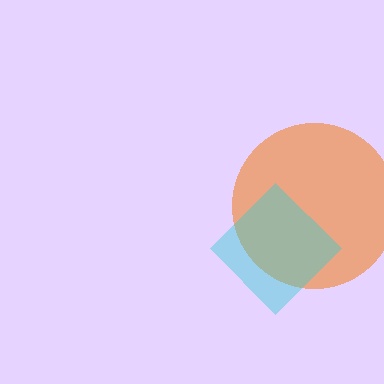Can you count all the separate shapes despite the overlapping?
Yes, there are 2 separate shapes.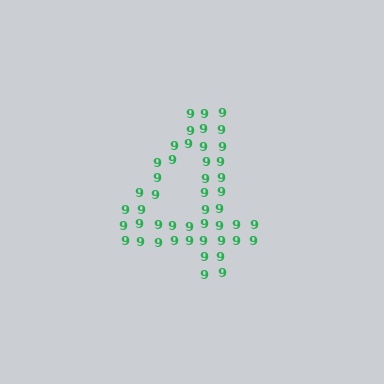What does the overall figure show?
The overall figure shows the digit 4.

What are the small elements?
The small elements are digit 9's.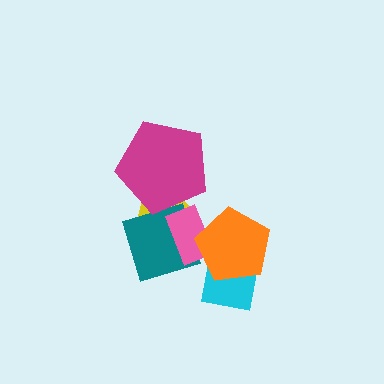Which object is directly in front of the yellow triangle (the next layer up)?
The teal diamond is directly in front of the yellow triangle.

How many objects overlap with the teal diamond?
5 objects overlap with the teal diamond.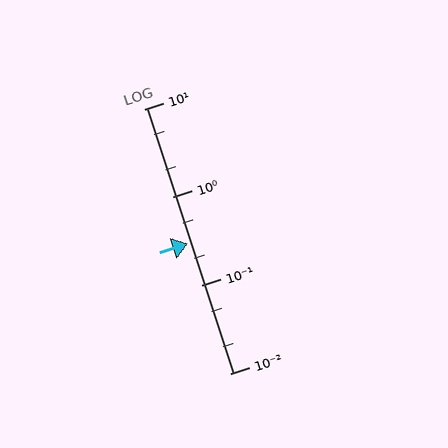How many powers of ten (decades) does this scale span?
The scale spans 3 decades, from 0.01 to 10.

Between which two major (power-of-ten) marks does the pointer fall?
The pointer is between 0.1 and 1.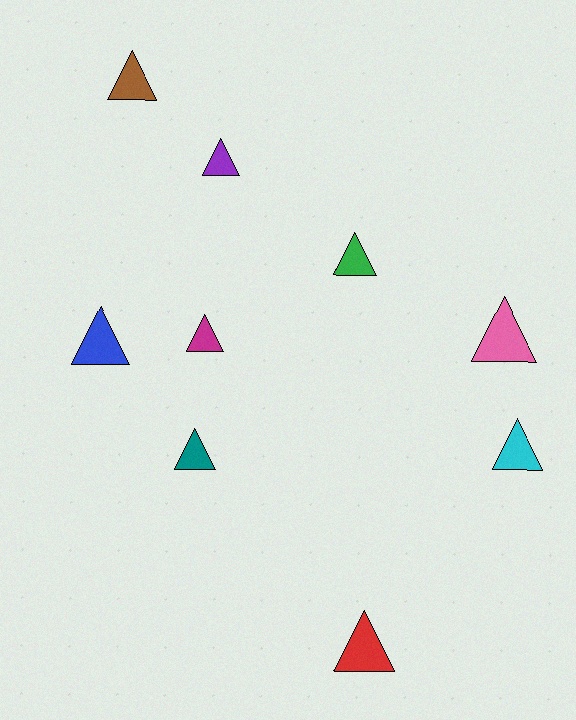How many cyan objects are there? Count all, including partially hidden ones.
There is 1 cyan object.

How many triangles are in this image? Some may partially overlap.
There are 9 triangles.